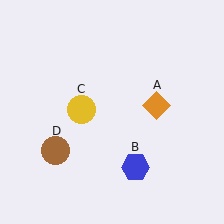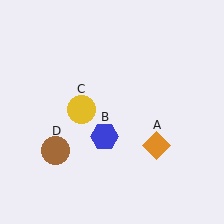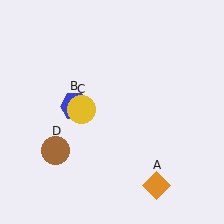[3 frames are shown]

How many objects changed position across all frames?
2 objects changed position: orange diamond (object A), blue hexagon (object B).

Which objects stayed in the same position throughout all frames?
Yellow circle (object C) and brown circle (object D) remained stationary.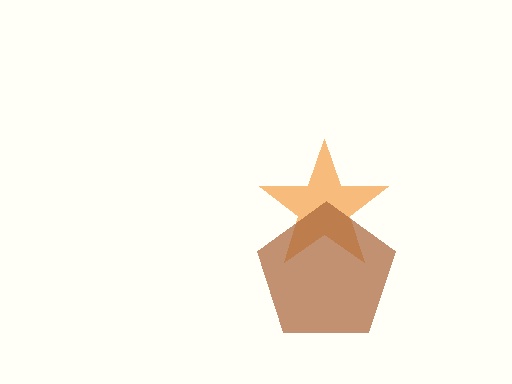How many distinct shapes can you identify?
There are 2 distinct shapes: an orange star, a brown pentagon.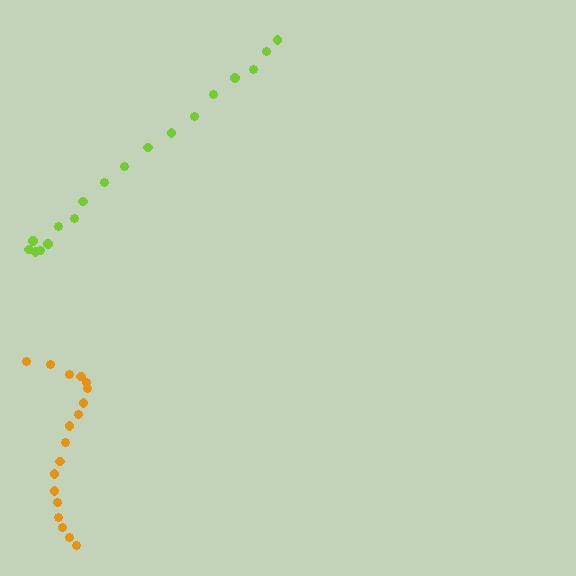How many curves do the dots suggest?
There are 2 distinct paths.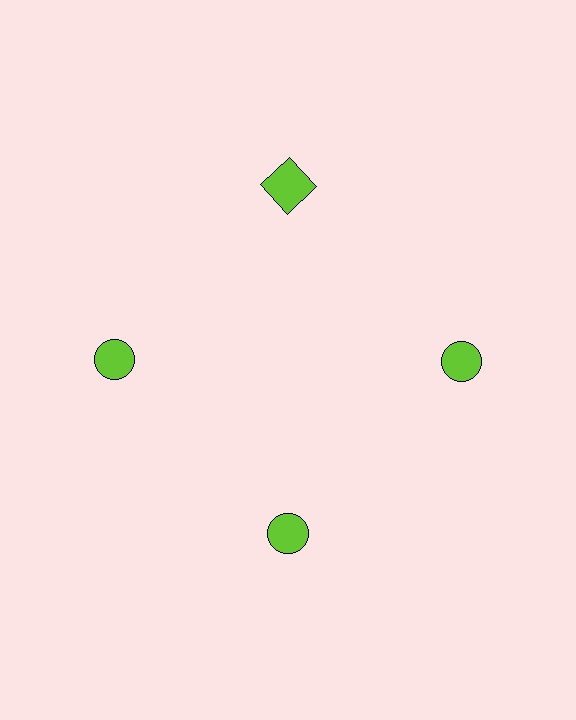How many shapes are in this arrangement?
There are 4 shapes arranged in a ring pattern.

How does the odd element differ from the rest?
It has a different shape: square instead of circle.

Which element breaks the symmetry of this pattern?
The lime square at roughly the 12 o'clock position breaks the symmetry. All other shapes are lime circles.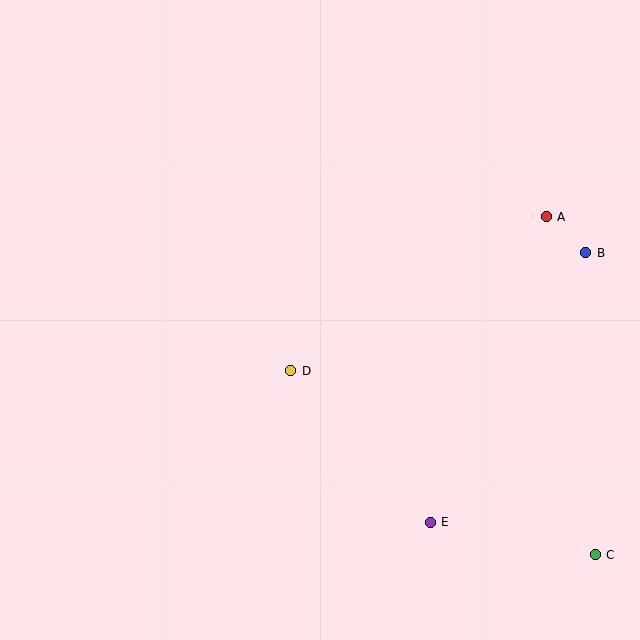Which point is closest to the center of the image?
Point D at (291, 371) is closest to the center.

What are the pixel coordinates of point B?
Point B is at (586, 253).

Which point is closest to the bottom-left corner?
Point D is closest to the bottom-left corner.